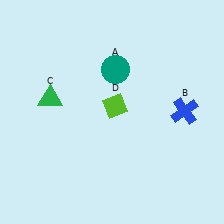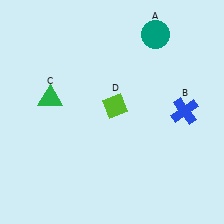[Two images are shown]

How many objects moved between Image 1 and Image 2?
1 object moved between the two images.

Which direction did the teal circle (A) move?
The teal circle (A) moved right.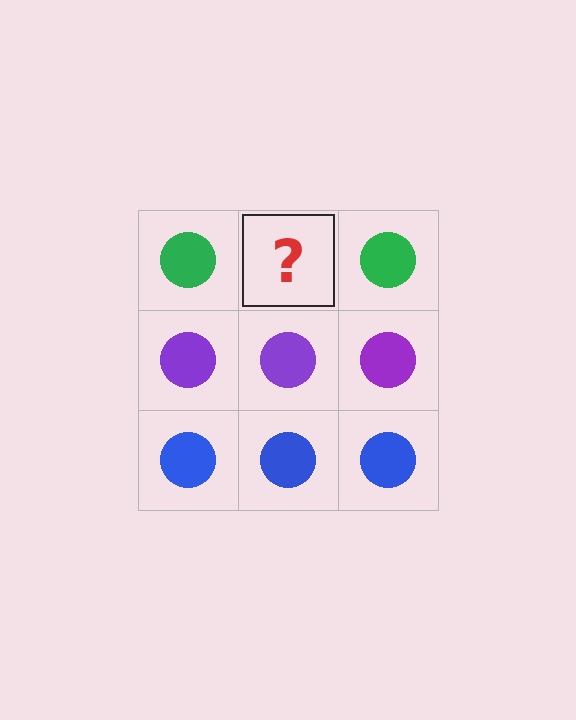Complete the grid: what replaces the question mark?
The question mark should be replaced with a green circle.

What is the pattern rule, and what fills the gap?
The rule is that each row has a consistent color. The gap should be filled with a green circle.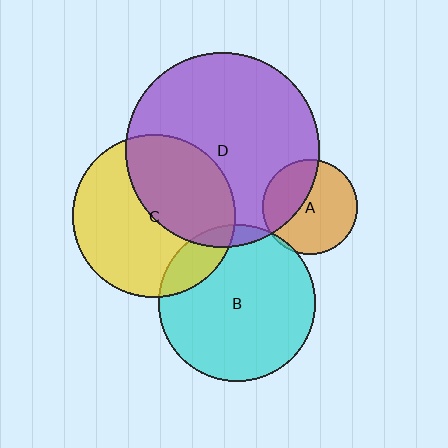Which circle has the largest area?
Circle D (purple).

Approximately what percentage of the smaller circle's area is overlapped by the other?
Approximately 5%.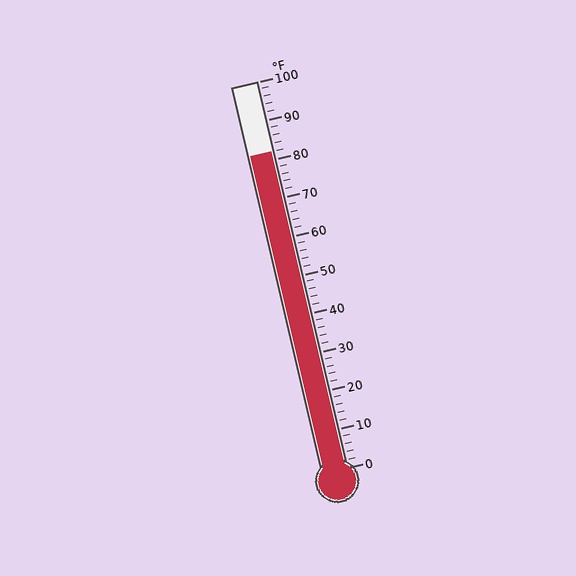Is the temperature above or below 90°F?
The temperature is below 90°F.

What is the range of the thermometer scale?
The thermometer scale ranges from 0°F to 100°F.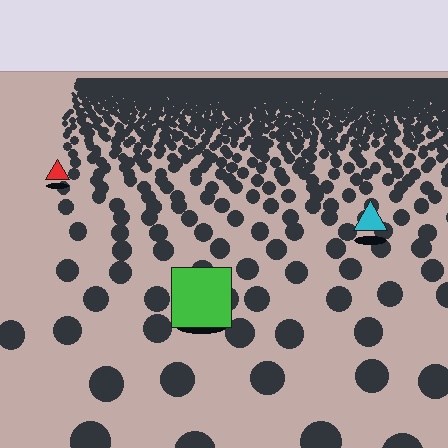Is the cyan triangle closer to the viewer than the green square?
No. The green square is closer — you can tell from the texture gradient: the ground texture is coarser near it.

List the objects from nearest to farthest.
From nearest to farthest: the green square, the cyan triangle, the red triangle.